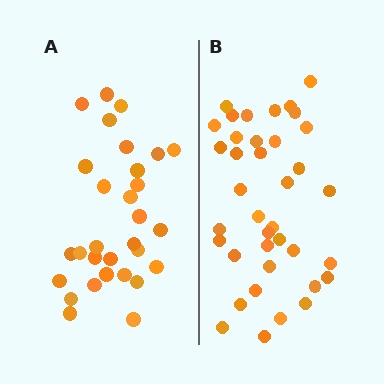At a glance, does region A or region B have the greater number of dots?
Region B (the right region) has more dots.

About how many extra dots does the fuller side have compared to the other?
Region B has roughly 8 or so more dots than region A.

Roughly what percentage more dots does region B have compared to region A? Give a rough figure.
About 25% more.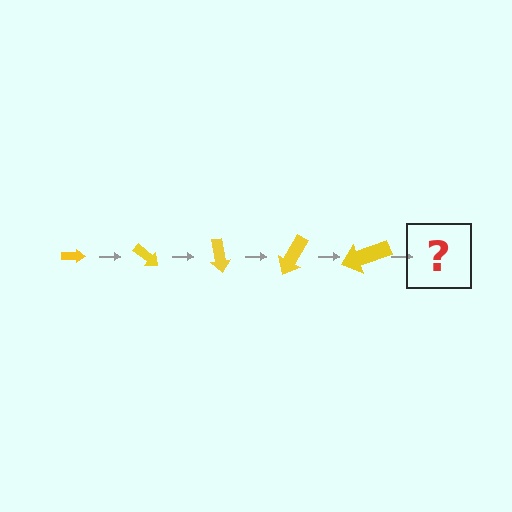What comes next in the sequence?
The next element should be an arrow, larger than the previous one and rotated 200 degrees from the start.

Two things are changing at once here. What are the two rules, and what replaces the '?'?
The two rules are that the arrow grows larger each step and it rotates 40 degrees each step. The '?' should be an arrow, larger than the previous one and rotated 200 degrees from the start.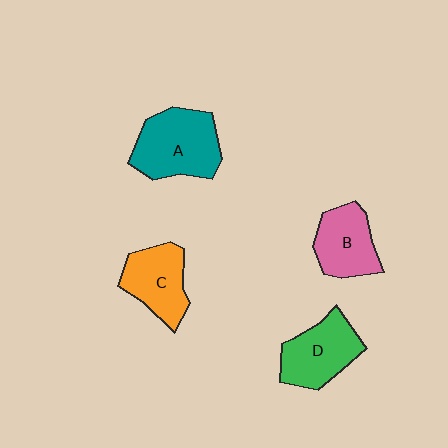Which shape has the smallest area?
Shape B (pink).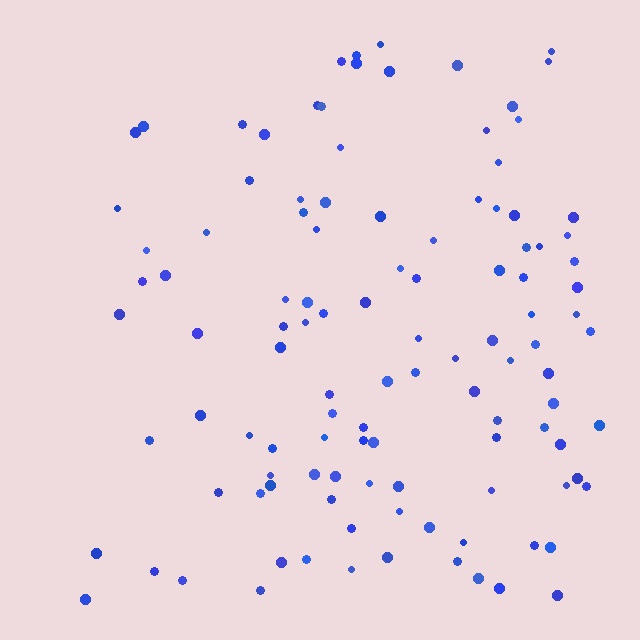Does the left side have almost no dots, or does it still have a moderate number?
Still a moderate number, just noticeably fewer than the right.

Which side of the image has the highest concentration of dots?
The right.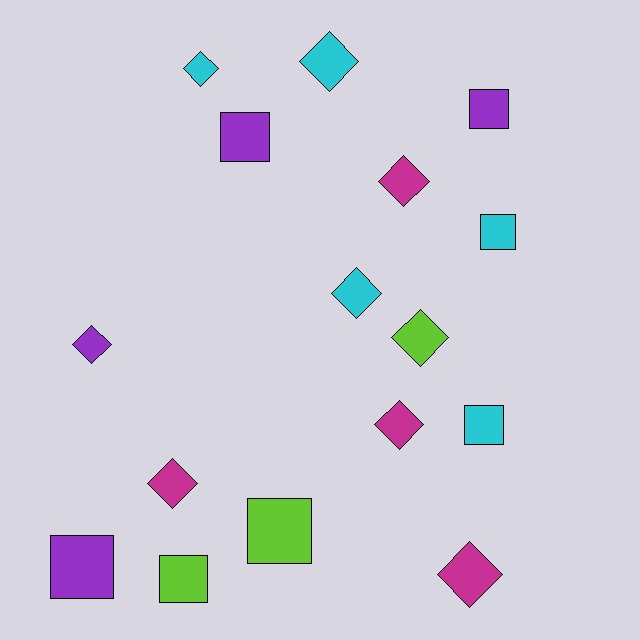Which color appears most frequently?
Cyan, with 5 objects.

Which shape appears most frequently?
Diamond, with 9 objects.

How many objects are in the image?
There are 16 objects.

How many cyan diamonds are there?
There are 3 cyan diamonds.